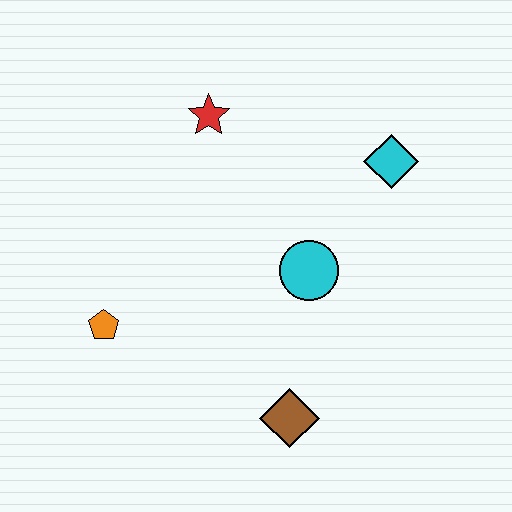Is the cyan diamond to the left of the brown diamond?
No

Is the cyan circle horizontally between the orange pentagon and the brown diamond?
No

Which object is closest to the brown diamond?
The cyan circle is closest to the brown diamond.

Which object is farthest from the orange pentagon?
The cyan diamond is farthest from the orange pentagon.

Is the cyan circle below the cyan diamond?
Yes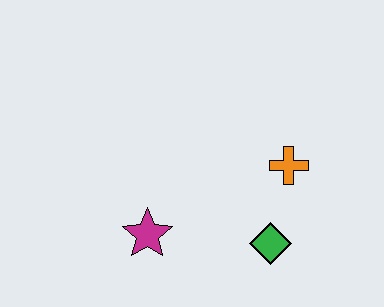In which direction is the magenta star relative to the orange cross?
The magenta star is to the left of the orange cross.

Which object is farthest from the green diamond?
The magenta star is farthest from the green diamond.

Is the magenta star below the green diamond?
No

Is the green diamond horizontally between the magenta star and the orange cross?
Yes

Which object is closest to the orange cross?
The green diamond is closest to the orange cross.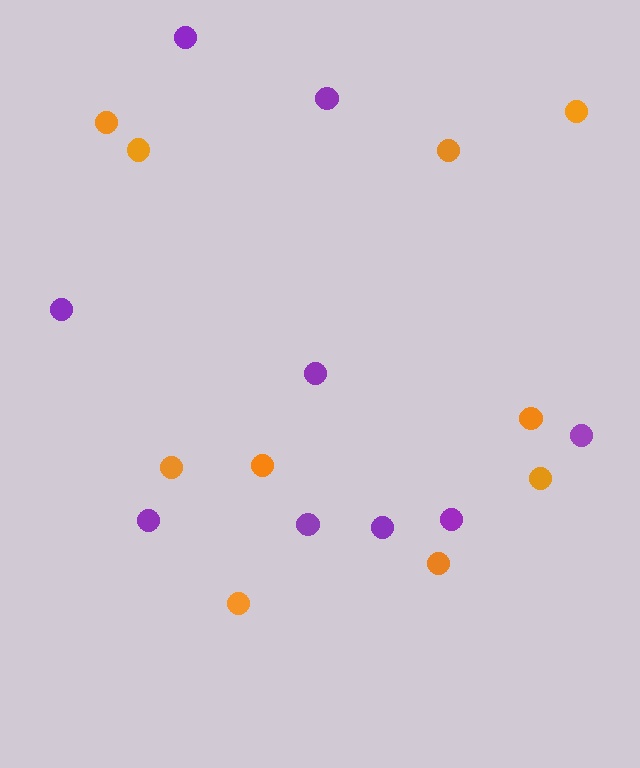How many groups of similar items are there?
There are 2 groups: one group of orange circles (10) and one group of purple circles (9).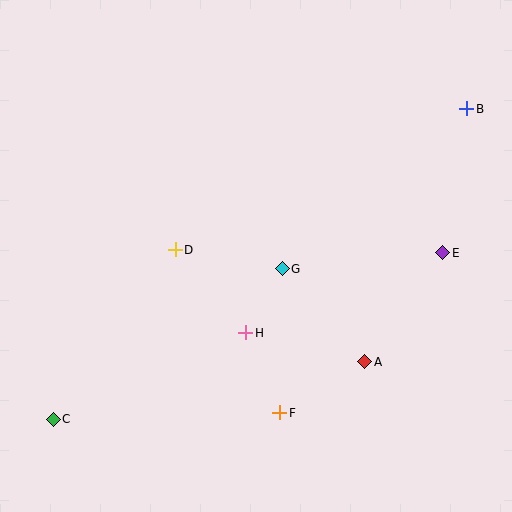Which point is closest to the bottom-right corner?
Point A is closest to the bottom-right corner.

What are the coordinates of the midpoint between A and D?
The midpoint between A and D is at (270, 306).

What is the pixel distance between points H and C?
The distance between H and C is 211 pixels.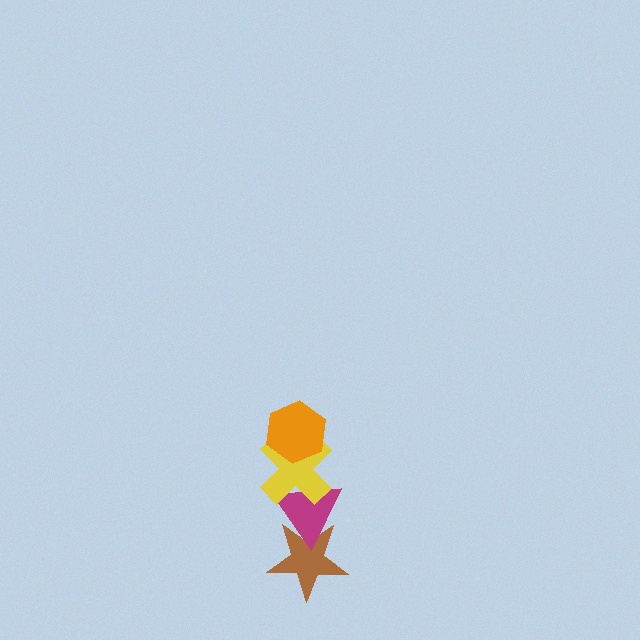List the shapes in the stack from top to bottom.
From top to bottom: the orange hexagon, the yellow cross, the magenta triangle, the brown star.